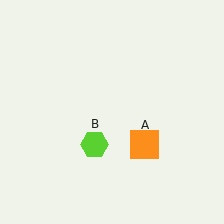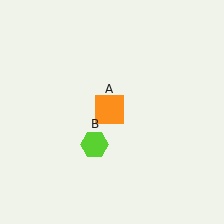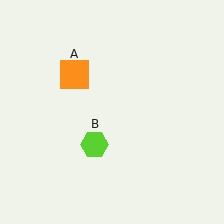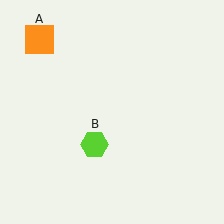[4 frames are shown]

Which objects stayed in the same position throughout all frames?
Lime hexagon (object B) remained stationary.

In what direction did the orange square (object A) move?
The orange square (object A) moved up and to the left.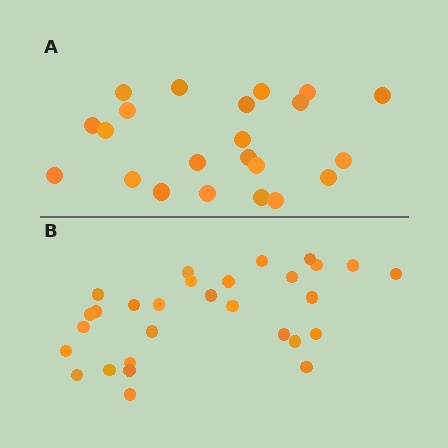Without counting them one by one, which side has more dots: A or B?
Region B (the bottom region) has more dots.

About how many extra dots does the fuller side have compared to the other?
Region B has roughly 8 or so more dots than region A.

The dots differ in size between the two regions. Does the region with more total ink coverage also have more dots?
No. Region A has more total ink coverage because its dots are larger, but region B actually contains more individual dots. Total area can be misleading — the number of items is what matters here.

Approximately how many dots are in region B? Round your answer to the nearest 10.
About 30 dots. (The exact count is 29, which rounds to 30.)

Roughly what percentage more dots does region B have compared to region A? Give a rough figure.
About 30% more.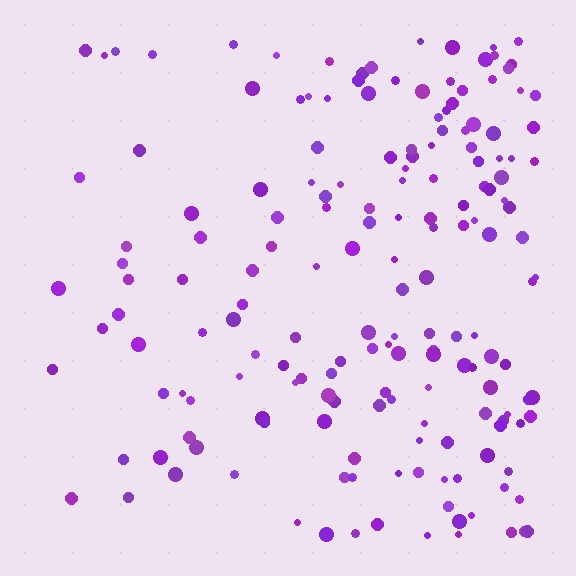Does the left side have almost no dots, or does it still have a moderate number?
Still a moderate number, just noticeably fewer than the right.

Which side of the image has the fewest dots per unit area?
The left.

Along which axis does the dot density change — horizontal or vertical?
Horizontal.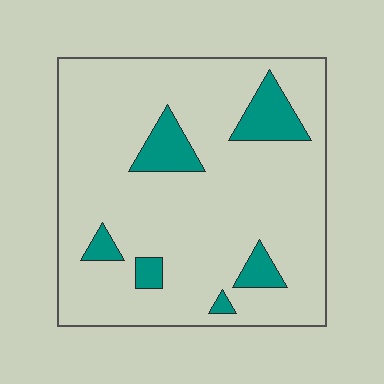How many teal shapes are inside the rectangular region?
6.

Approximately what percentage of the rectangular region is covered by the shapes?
Approximately 15%.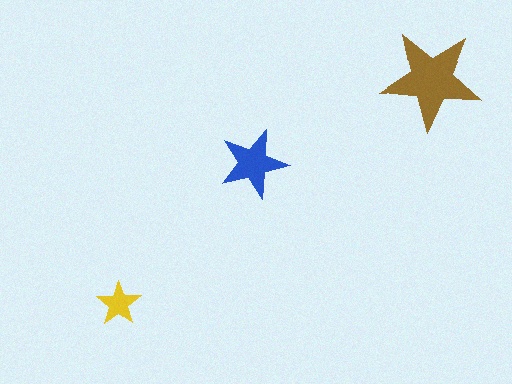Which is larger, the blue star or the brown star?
The brown one.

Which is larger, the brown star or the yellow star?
The brown one.